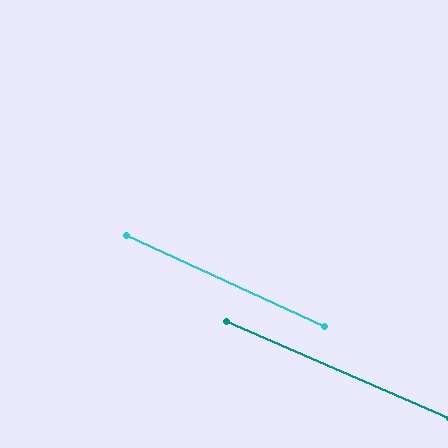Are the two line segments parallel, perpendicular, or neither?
Parallel — their directions differ by only 1.1°.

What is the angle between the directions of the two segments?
Approximately 1 degree.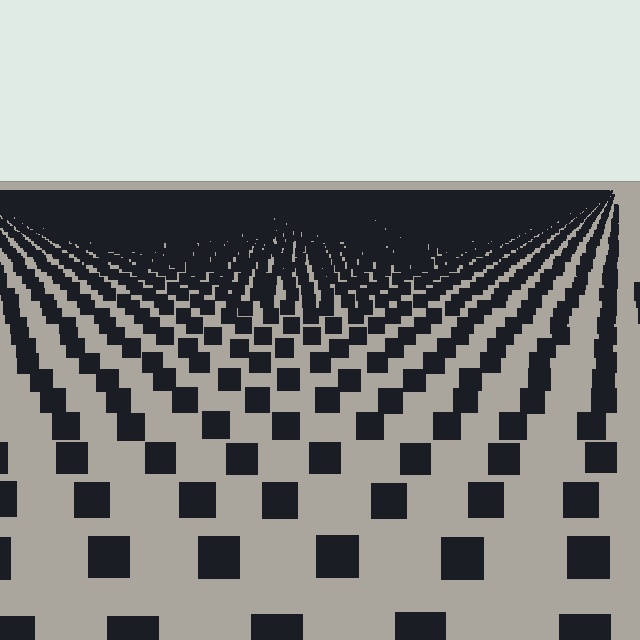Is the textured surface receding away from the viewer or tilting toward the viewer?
The surface is receding away from the viewer. Texture elements get smaller and denser toward the top.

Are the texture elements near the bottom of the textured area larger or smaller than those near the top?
Larger. Near the bottom, elements are closer to the viewer and appear at a bigger on-screen size.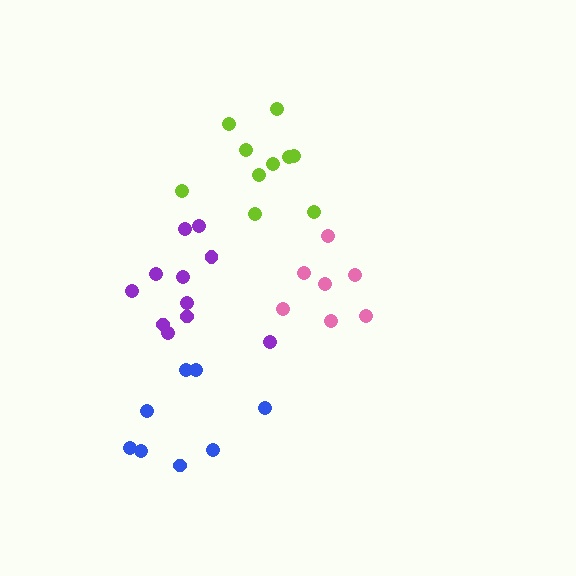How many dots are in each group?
Group 1: 8 dots, Group 2: 11 dots, Group 3: 10 dots, Group 4: 7 dots (36 total).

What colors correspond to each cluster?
The clusters are colored: blue, purple, lime, pink.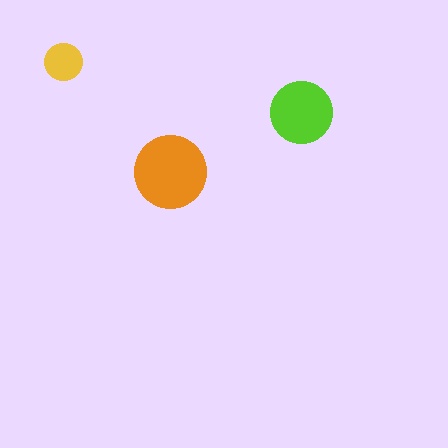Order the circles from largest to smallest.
the orange one, the lime one, the yellow one.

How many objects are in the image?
There are 3 objects in the image.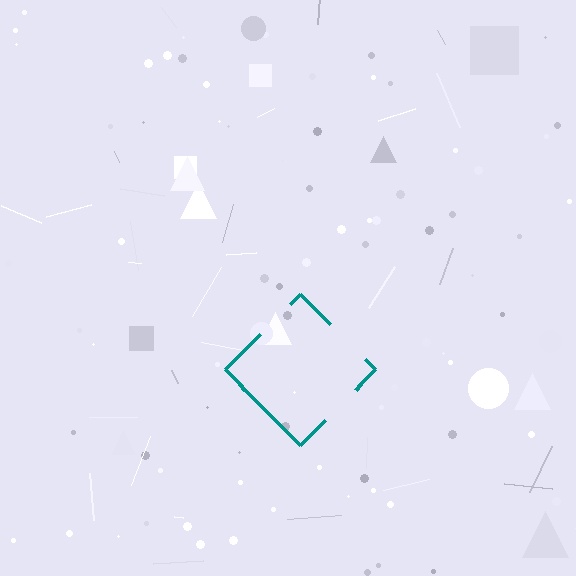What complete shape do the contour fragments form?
The contour fragments form a diamond.